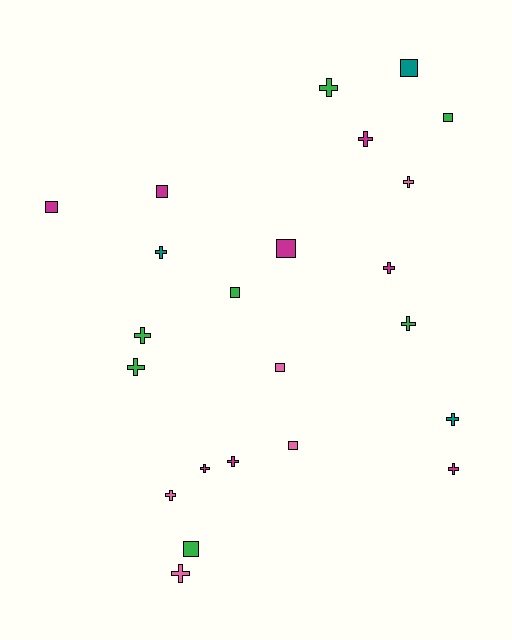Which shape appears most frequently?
Cross, with 14 objects.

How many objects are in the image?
There are 23 objects.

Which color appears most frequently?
Magenta, with 8 objects.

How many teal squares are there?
There is 1 teal square.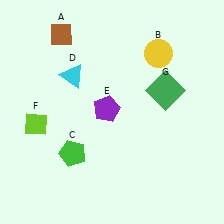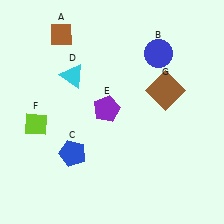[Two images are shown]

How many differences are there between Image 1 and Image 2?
There are 3 differences between the two images.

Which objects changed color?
B changed from yellow to blue. C changed from green to blue. G changed from green to brown.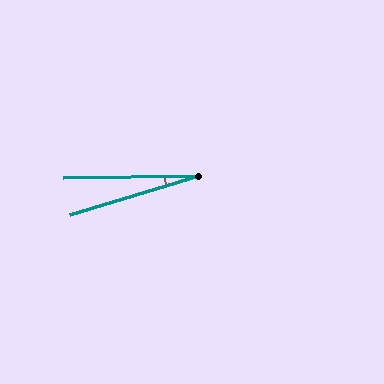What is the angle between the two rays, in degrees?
Approximately 16 degrees.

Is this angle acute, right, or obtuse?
It is acute.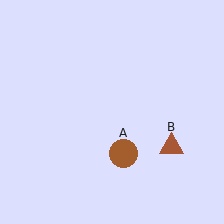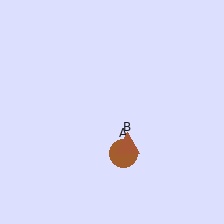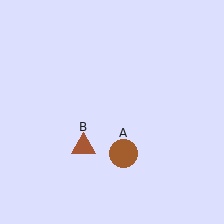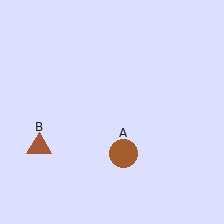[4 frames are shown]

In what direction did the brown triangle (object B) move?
The brown triangle (object B) moved left.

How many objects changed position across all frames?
1 object changed position: brown triangle (object B).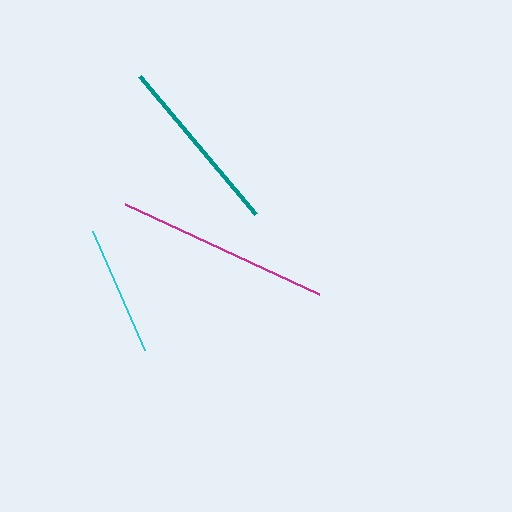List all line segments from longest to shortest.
From longest to shortest: magenta, teal, cyan.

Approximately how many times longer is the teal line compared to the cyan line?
The teal line is approximately 1.4 times the length of the cyan line.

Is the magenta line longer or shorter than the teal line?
The magenta line is longer than the teal line.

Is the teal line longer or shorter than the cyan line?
The teal line is longer than the cyan line.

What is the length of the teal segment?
The teal segment is approximately 181 pixels long.